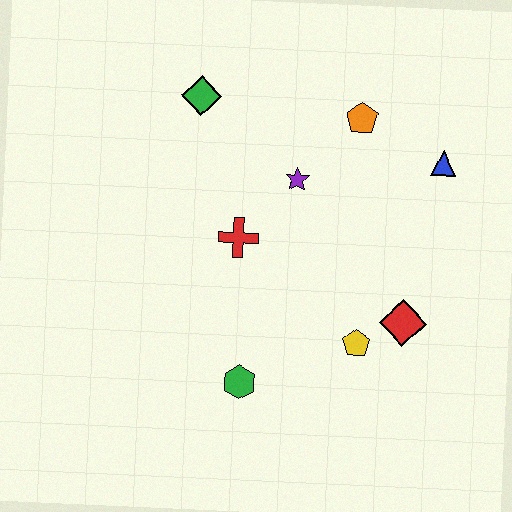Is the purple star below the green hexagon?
No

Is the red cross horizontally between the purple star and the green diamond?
Yes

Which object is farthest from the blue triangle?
The green hexagon is farthest from the blue triangle.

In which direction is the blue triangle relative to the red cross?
The blue triangle is to the right of the red cross.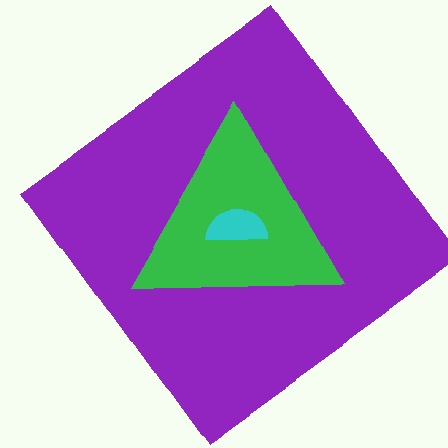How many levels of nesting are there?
3.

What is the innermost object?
The cyan semicircle.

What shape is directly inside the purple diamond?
The green triangle.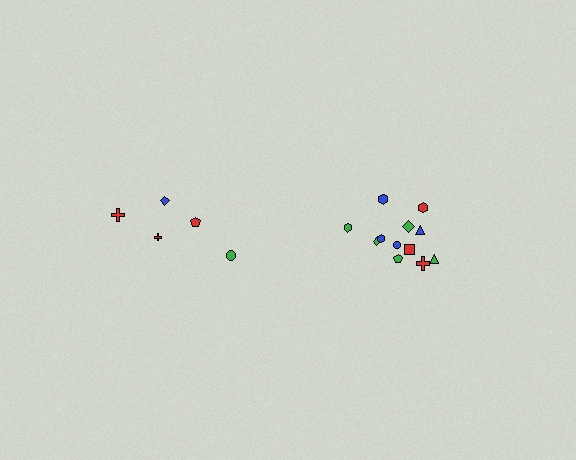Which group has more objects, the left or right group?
The right group.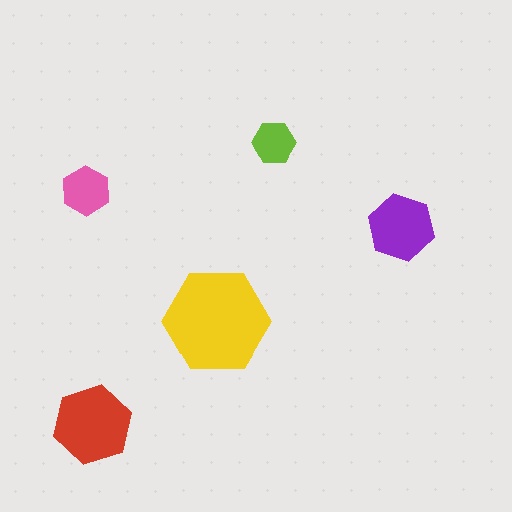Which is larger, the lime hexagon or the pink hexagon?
The pink one.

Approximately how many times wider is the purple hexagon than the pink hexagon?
About 1.5 times wider.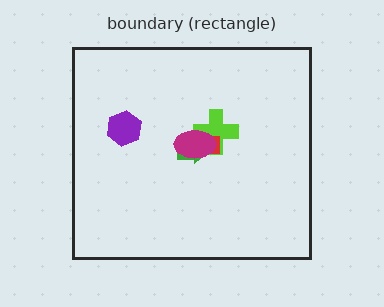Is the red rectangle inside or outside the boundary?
Inside.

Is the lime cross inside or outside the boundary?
Inside.